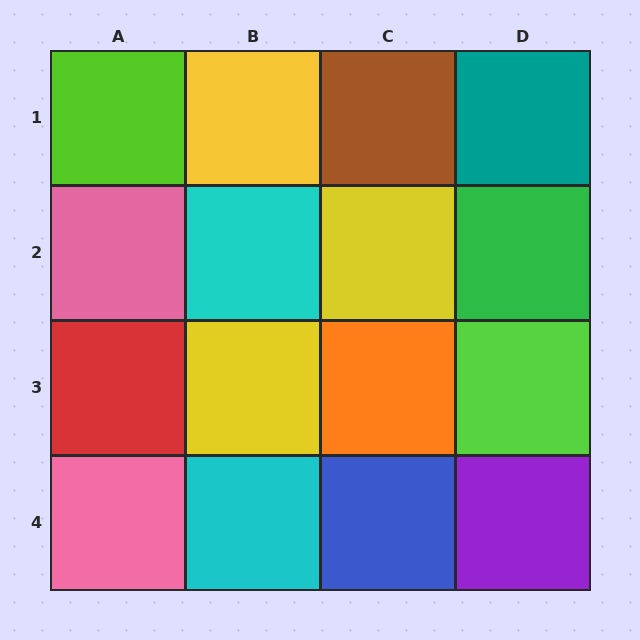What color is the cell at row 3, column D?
Lime.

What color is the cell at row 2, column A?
Pink.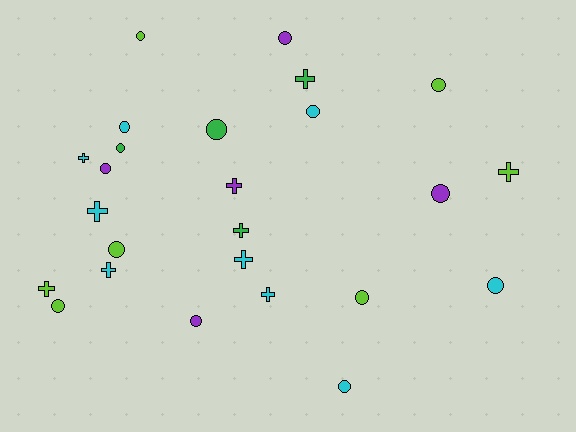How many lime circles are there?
There are 5 lime circles.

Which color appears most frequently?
Cyan, with 9 objects.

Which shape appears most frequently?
Circle, with 15 objects.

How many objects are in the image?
There are 25 objects.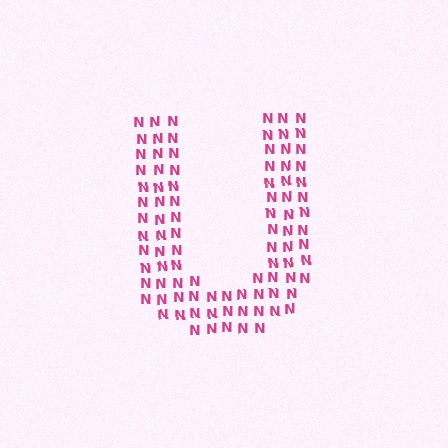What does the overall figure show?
The overall figure shows the letter U.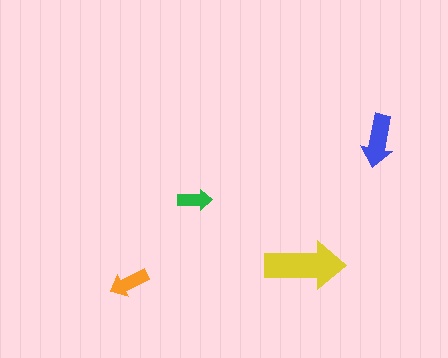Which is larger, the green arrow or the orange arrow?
The orange one.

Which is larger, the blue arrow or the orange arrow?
The blue one.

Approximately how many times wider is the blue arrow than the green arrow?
About 1.5 times wider.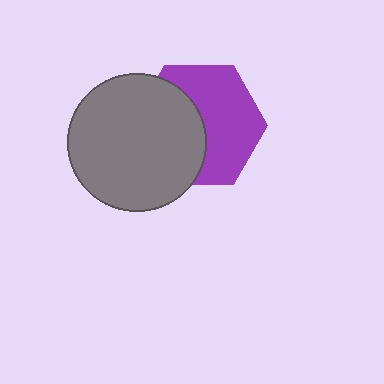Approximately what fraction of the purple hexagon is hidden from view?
Roughly 46% of the purple hexagon is hidden behind the gray circle.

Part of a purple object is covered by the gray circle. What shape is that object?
It is a hexagon.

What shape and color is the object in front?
The object in front is a gray circle.